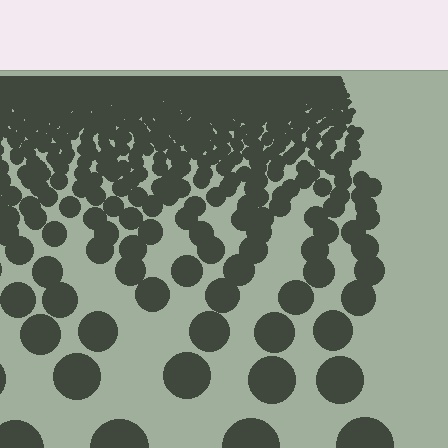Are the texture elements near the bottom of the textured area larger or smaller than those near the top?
Larger. Near the bottom, elements are closer to the viewer and appear at a bigger on-screen size.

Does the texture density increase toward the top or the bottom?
Density increases toward the top.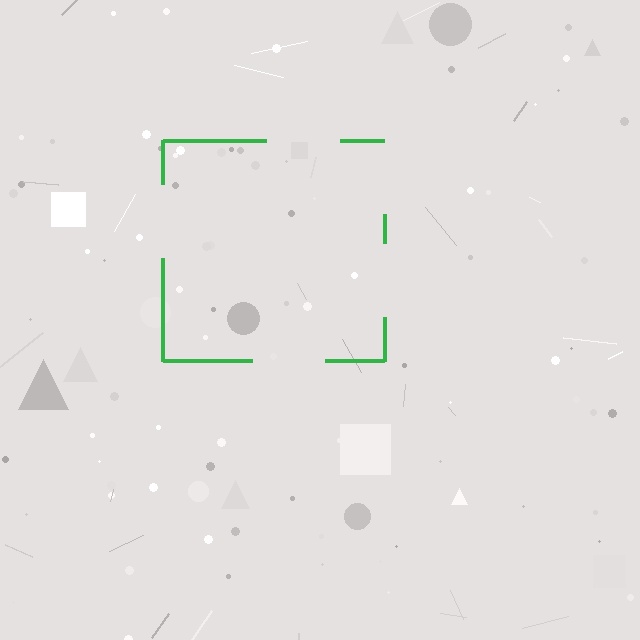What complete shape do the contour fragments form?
The contour fragments form a square.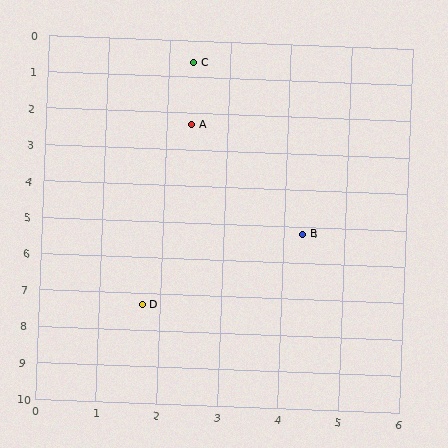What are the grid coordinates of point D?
Point D is at approximately (1.7, 7.3).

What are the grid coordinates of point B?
Point B is at approximately (4.3, 5.2).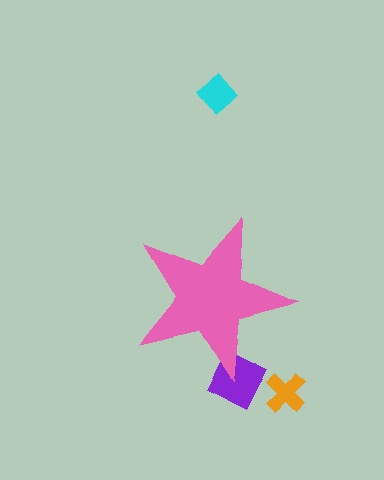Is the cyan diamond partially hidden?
No, the cyan diamond is fully visible.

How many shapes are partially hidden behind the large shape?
1 shape is partially hidden.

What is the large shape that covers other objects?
A pink star.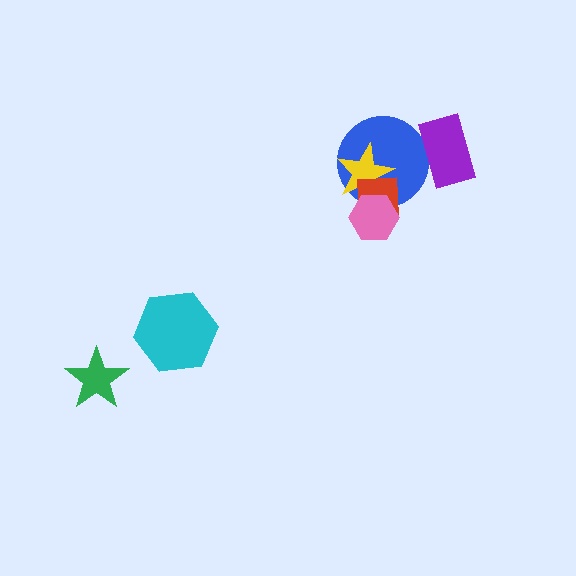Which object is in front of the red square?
The pink hexagon is in front of the red square.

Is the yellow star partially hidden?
Yes, it is partially covered by another shape.